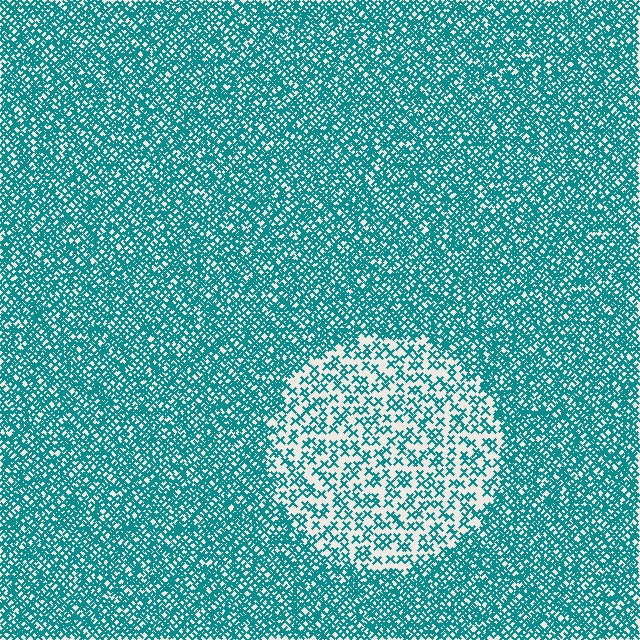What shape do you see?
I see a circle.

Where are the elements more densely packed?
The elements are more densely packed outside the circle boundary.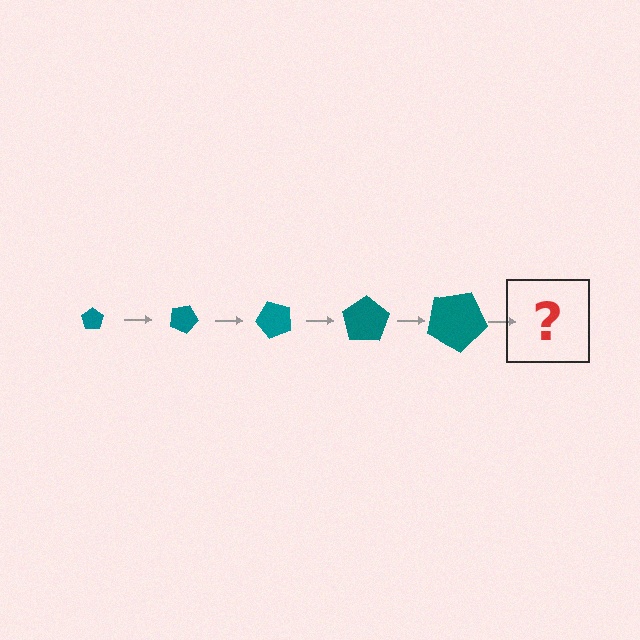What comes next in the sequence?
The next element should be a pentagon, larger than the previous one and rotated 125 degrees from the start.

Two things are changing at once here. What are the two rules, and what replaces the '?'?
The two rules are that the pentagon grows larger each step and it rotates 25 degrees each step. The '?' should be a pentagon, larger than the previous one and rotated 125 degrees from the start.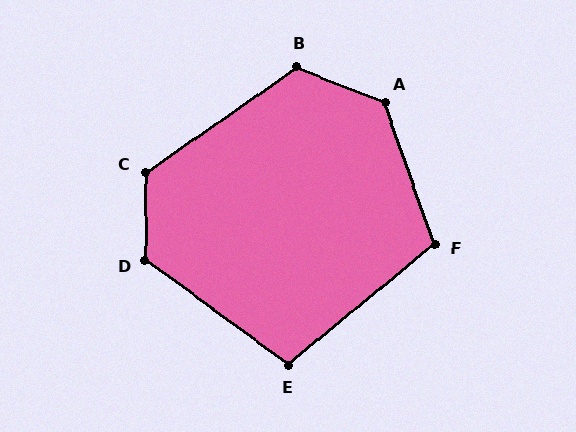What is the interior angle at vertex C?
Approximately 125 degrees (obtuse).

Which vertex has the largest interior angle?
A, at approximately 131 degrees.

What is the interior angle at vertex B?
Approximately 123 degrees (obtuse).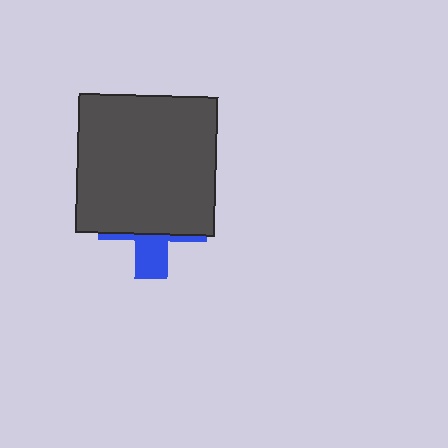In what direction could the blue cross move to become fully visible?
The blue cross could move down. That would shift it out from behind the dark gray square entirely.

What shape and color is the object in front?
The object in front is a dark gray square.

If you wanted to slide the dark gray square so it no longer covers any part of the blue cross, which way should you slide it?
Slide it up — that is the most direct way to separate the two shapes.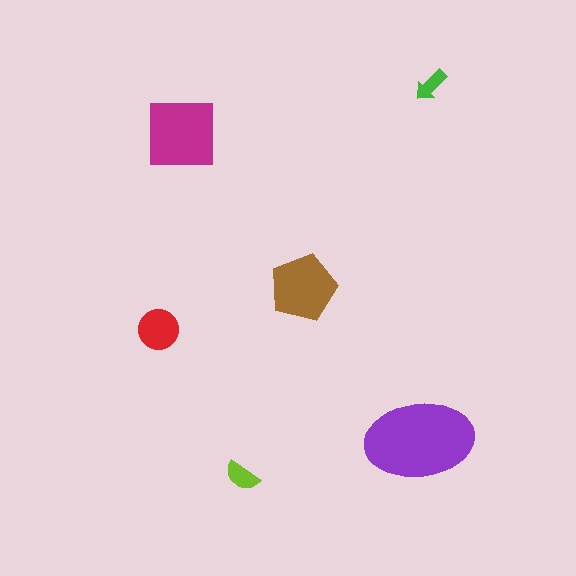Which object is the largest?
The purple ellipse.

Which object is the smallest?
The green arrow.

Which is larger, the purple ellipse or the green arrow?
The purple ellipse.